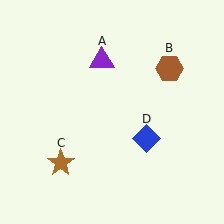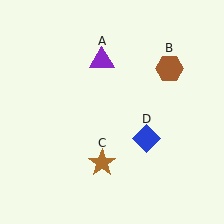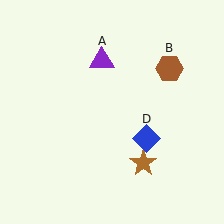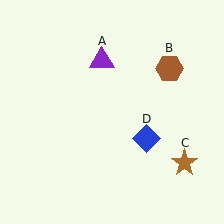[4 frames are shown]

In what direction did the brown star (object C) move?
The brown star (object C) moved right.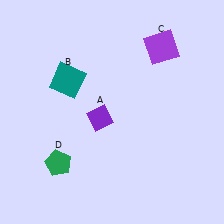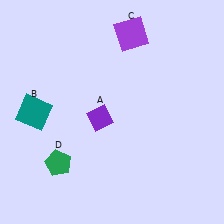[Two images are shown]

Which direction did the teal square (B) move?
The teal square (B) moved left.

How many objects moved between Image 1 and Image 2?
2 objects moved between the two images.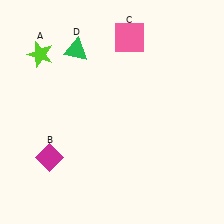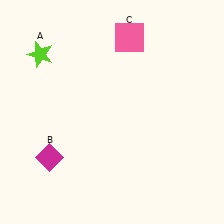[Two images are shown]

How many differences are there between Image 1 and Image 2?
There is 1 difference between the two images.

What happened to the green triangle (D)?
The green triangle (D) was removed in Image 2. It was in the top-left area of Image 1.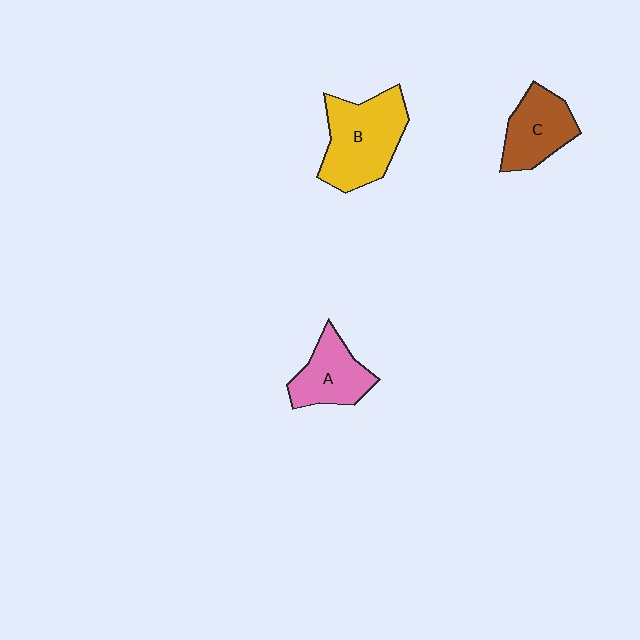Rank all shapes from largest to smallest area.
From largest to smallest: B (yellow), C (brown), A (pink).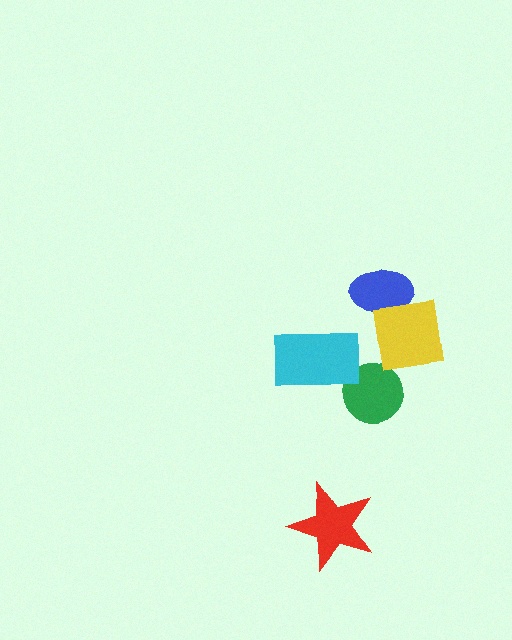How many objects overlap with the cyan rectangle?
0 objects overlap with the cyan rectangle.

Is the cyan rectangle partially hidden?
No, no other shape covers it.